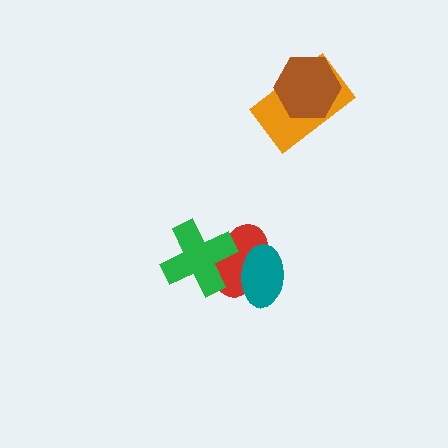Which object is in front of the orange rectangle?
The brown hexagon is in front of the orange rectangle.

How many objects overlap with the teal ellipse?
1 object overlaps with the teal ellipse.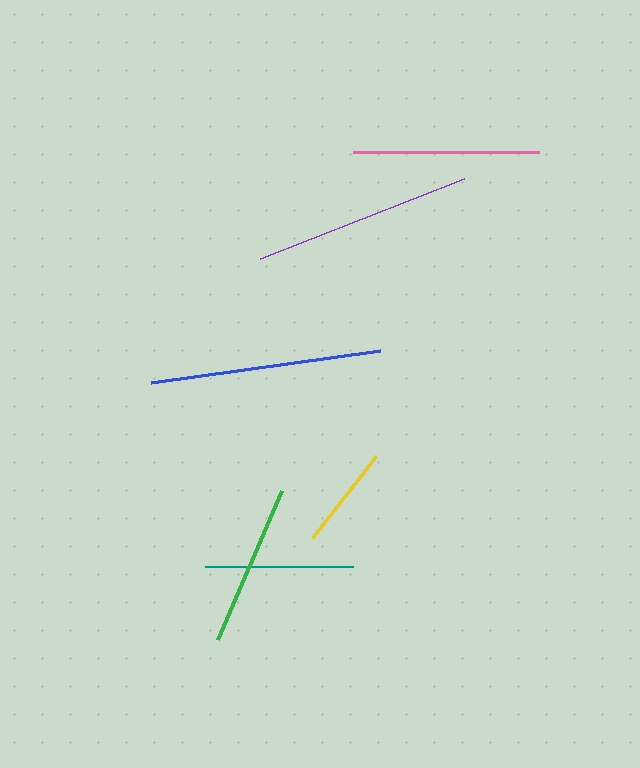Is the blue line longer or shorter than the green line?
The blue line is longer than the green line.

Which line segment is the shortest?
The yellow line is the shortest at approximately 104 pixels.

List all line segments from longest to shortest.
From longest to shortest: blue, purple, pink, green, teal, yellow.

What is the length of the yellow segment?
The yellow segment is approximately 104 pixels long.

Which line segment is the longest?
The blue line is the longest at approximately 231 pixels.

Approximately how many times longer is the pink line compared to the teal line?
The pink line is approximately 1.3 times the length of the teal line.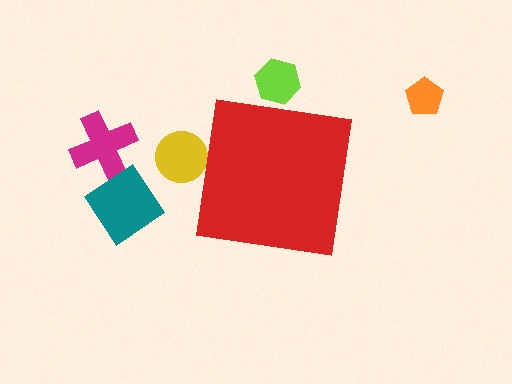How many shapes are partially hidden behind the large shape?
2 shapes are partially hidden.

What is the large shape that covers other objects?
A red square.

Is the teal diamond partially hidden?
No, the teal diamond is fully visible.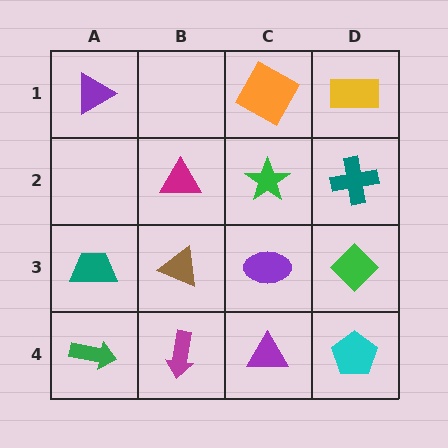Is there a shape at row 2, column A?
No, that cell is empty.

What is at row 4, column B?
A magenta arrow.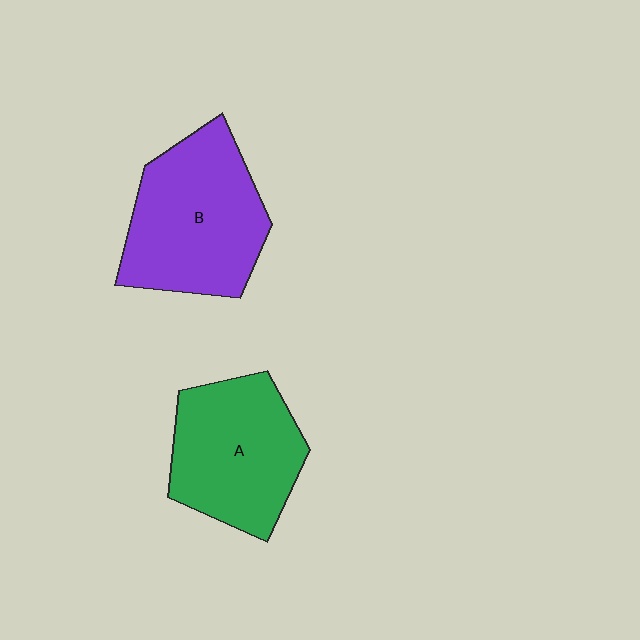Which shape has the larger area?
Shape B (purple).